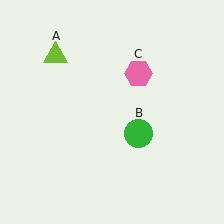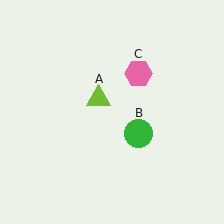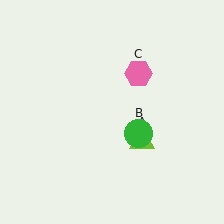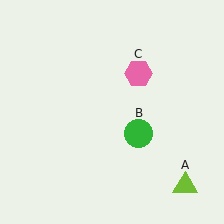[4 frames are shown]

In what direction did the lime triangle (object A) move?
The lime triangle (object A) moved down and to the right.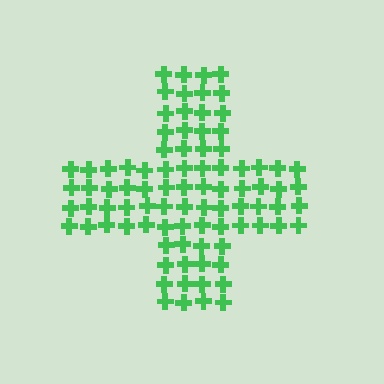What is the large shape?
The large shape is a cross.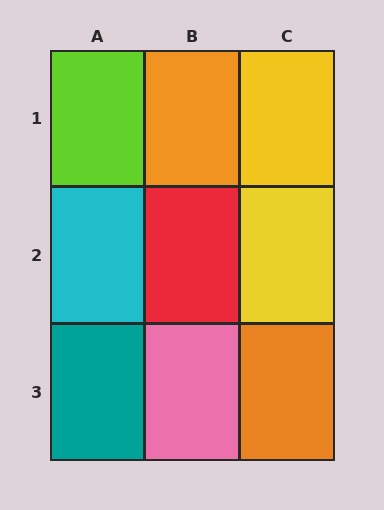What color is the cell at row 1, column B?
Orange.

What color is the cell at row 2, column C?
Yellow.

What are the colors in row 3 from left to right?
Teal, pink, orange.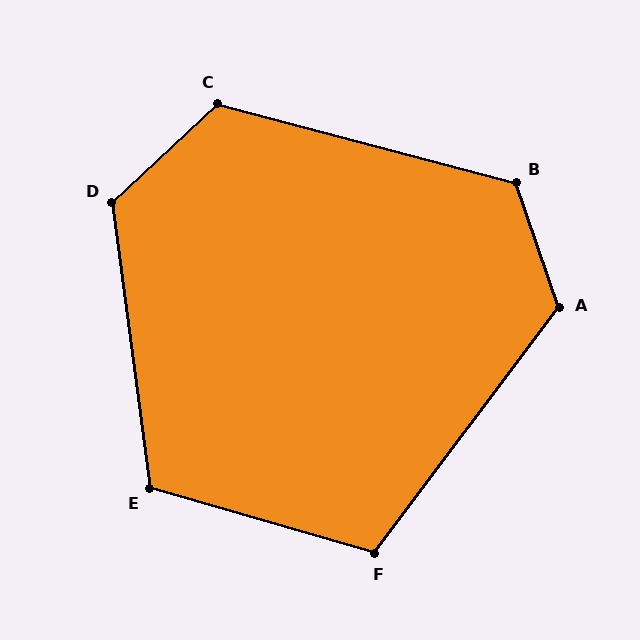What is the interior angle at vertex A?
Approximately 124 degrees (obtuse).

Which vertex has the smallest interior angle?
F, at approximately 111 degrees.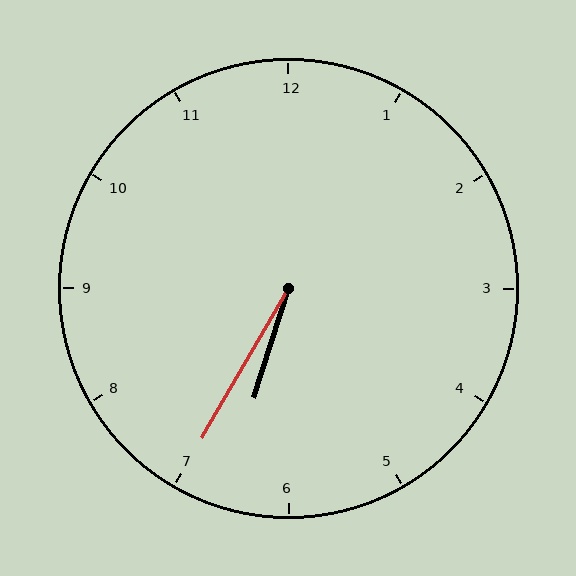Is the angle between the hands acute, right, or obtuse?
It is acute.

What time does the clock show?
6:35.